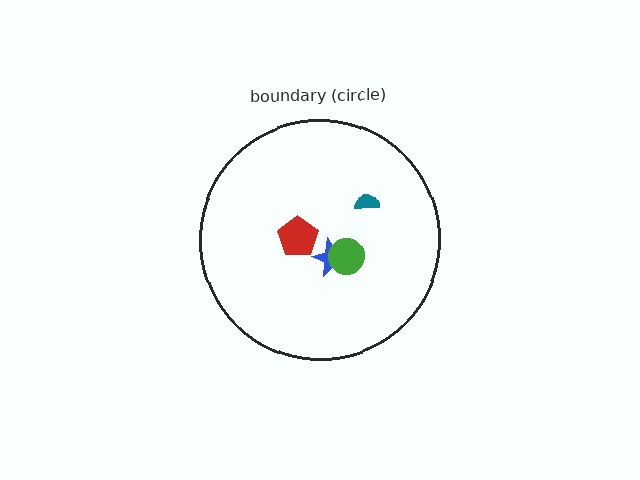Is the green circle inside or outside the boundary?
Inside.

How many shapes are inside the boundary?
4 inside, 0 outside.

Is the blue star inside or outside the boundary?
Inside.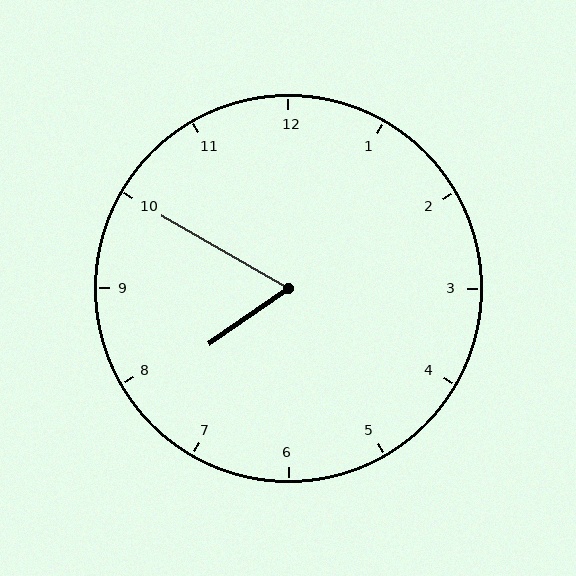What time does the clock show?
7:50.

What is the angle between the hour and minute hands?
Approximately 65 degrees.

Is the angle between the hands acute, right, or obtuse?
It is acute.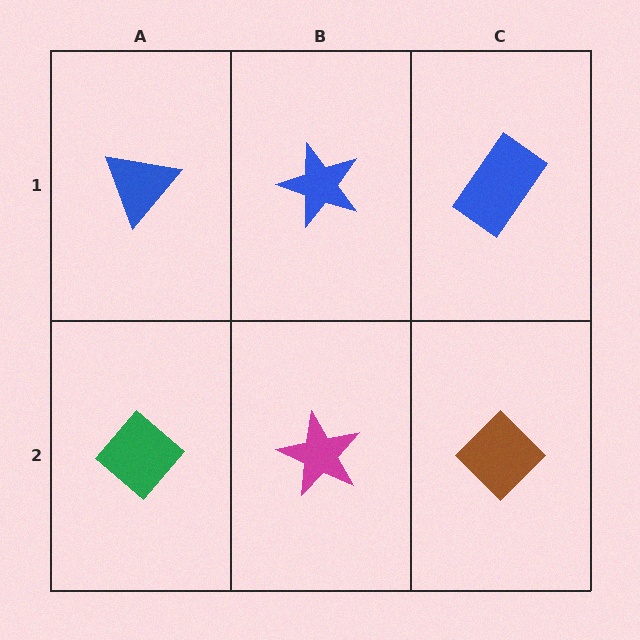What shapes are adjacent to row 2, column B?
A blue star (row 1, column B), a green diamond (row 2, column A), a brown diamond (row 2, column C).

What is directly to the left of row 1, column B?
A blue triangle.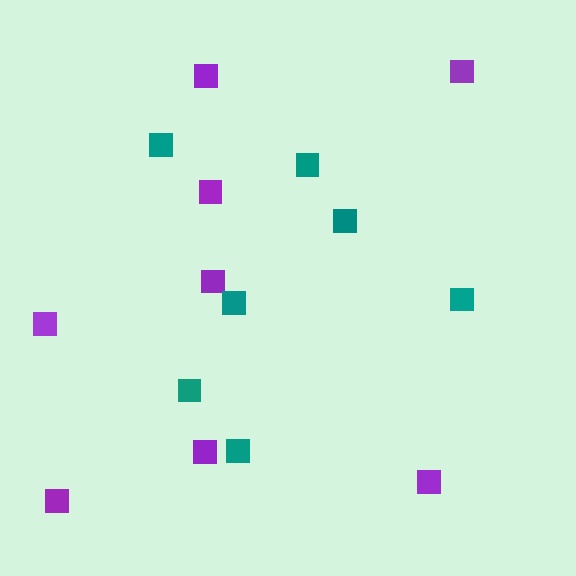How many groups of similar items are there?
There are 2 groups: one group of purple squares (8) and one group of teal squares (7).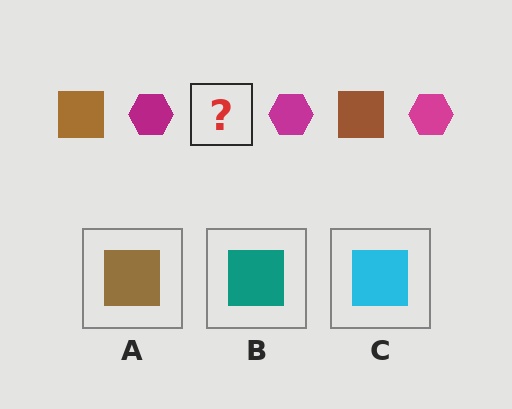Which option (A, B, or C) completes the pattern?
A.